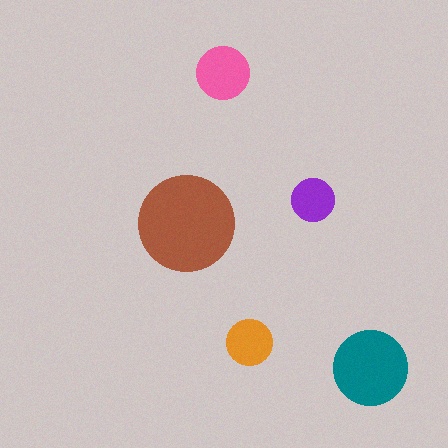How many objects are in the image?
There are 5 objects in the image.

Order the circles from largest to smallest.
the brown one, the teal one, the pink one, the orange one, the purple one.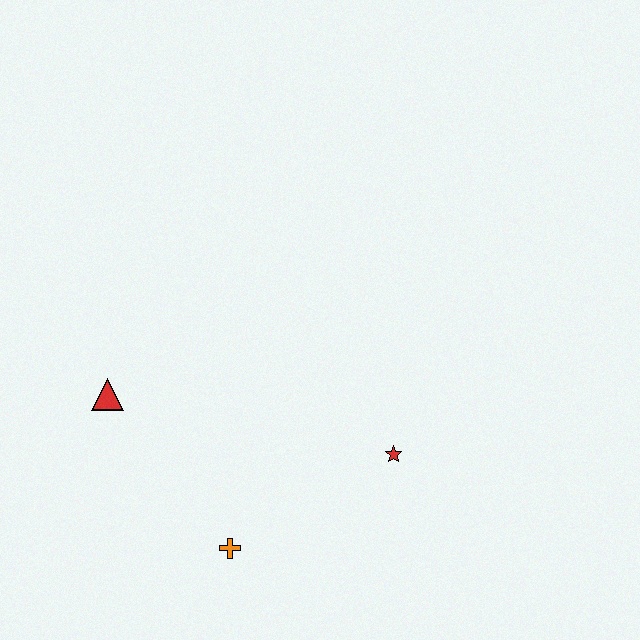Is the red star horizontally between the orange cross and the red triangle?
No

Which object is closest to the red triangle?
The orange cross is closest to the red triangle.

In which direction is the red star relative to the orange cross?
The red star is to the right of the orange cross.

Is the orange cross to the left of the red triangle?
No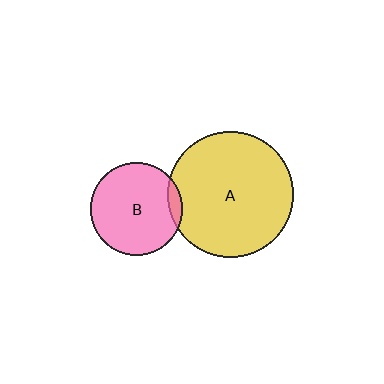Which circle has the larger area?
Circle A (yellow).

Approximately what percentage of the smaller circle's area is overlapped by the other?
Approximately 10%.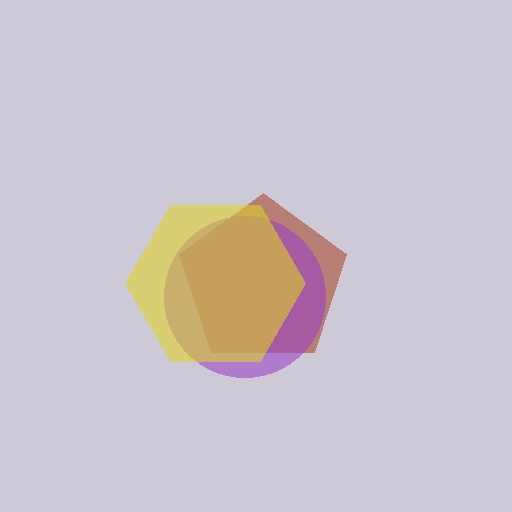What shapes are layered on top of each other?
The layered shapes are: a brown pentagon, a purple circle, a yellow hexagon.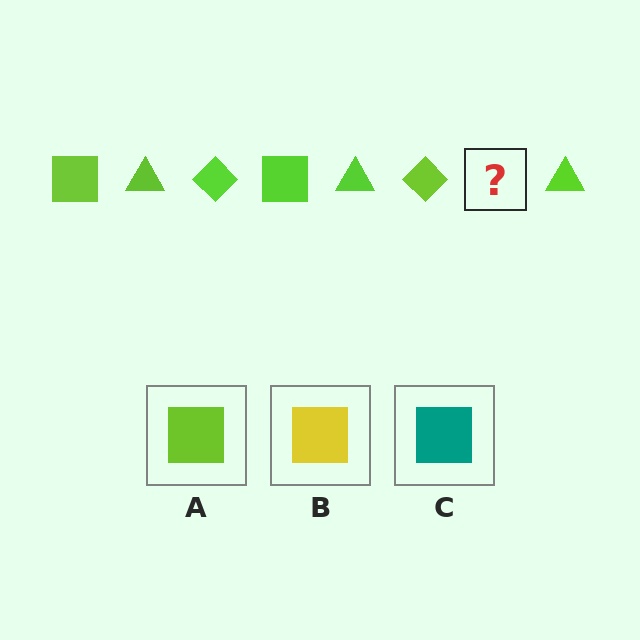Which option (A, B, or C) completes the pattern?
A.